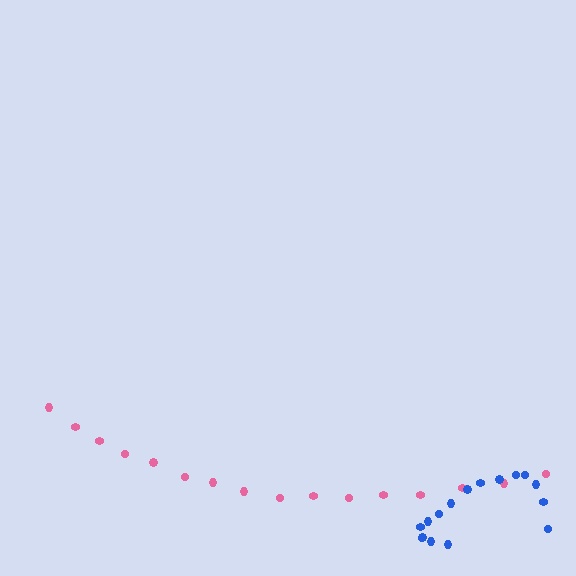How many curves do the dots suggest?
There are 2 distinct paths.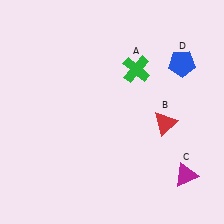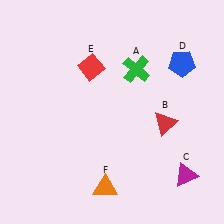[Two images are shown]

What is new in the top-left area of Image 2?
A red diamond (E) was added in the top-left area of Image 2.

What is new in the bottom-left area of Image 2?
An orange triangle (F) was added in the bottom-left area of Image 2.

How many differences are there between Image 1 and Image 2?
There are 2 differences between the two images.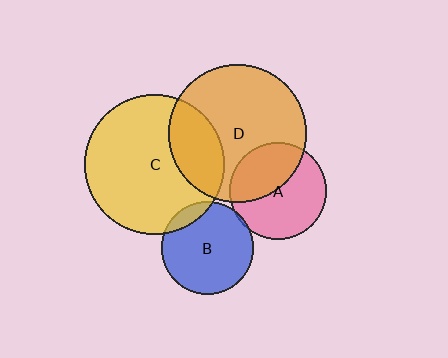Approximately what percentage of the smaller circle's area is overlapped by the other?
Approximately 40%.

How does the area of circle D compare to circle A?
Approximately 2.0 times.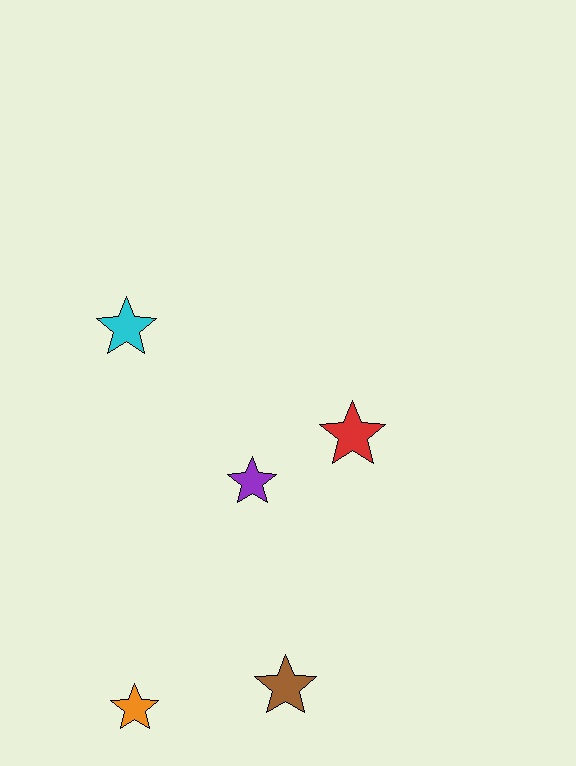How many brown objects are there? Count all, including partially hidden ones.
There is 1 brown object.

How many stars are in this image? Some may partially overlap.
There are 5 stars.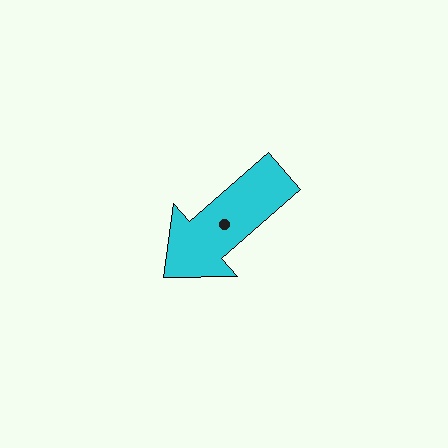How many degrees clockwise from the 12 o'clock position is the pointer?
Approximately 229 degrees.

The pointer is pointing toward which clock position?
Roughly 8 o'clock.